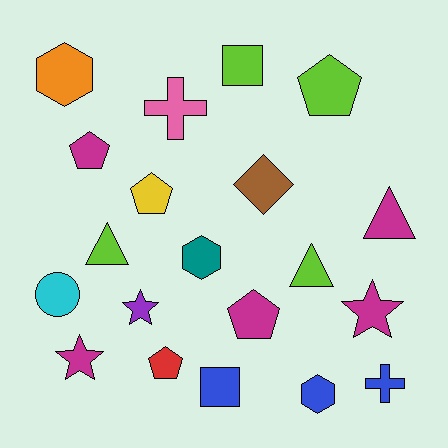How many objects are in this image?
There are 20 objects.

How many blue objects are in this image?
There are 3 blue objects.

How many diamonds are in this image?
There is 1 diamond.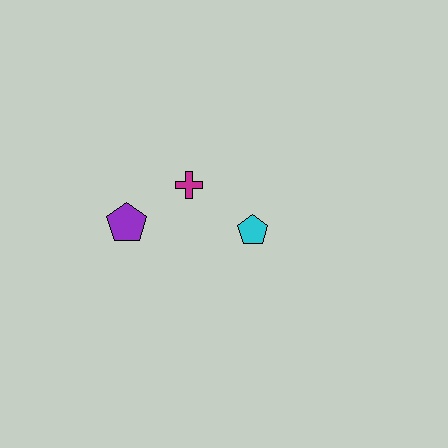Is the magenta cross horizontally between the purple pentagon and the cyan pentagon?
Yes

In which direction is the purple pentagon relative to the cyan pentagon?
The purple pentagon is to the left of the cyan pentagon.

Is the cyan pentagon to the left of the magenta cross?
No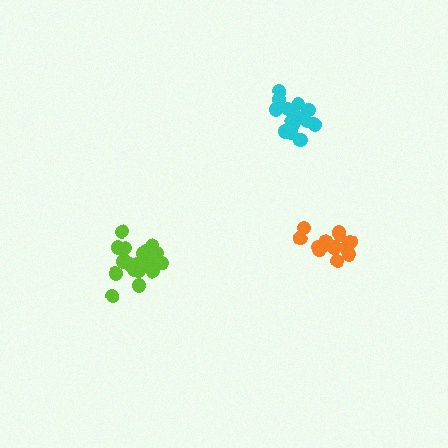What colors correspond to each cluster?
The clusters are colored: lime, orange, cyan.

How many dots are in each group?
Group 1: 20 dots, Group 2: 15 dots, Group 3: 15 dots (50 total).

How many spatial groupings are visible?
There are 3 spatial groupings.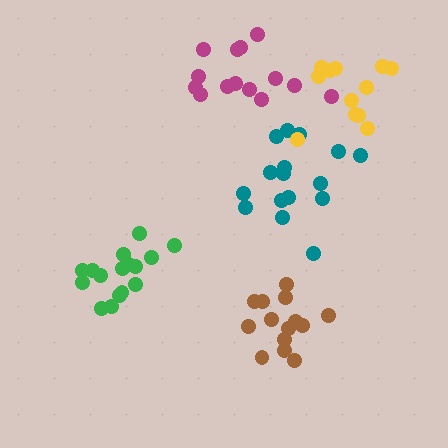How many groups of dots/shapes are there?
There are 5 groups.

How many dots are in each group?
Group 1: 14 dots, Group 2: 14 dots, Group 3: 16 dots, Group 4: 16 dots, Group 5: 12 dots (72 total).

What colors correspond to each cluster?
The clusters are colored: brown, magenta, green, teal, yellow.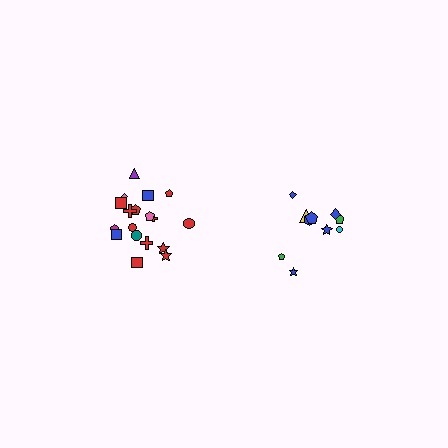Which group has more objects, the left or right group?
The left group.